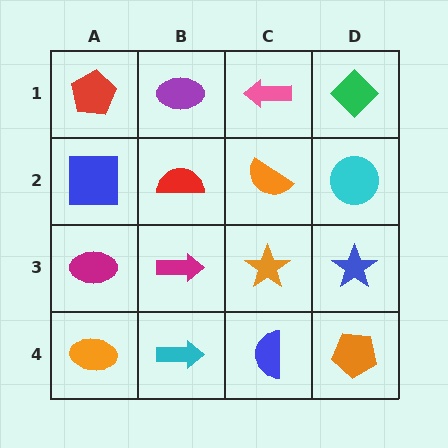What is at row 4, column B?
A cyan arrow.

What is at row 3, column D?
A blue star.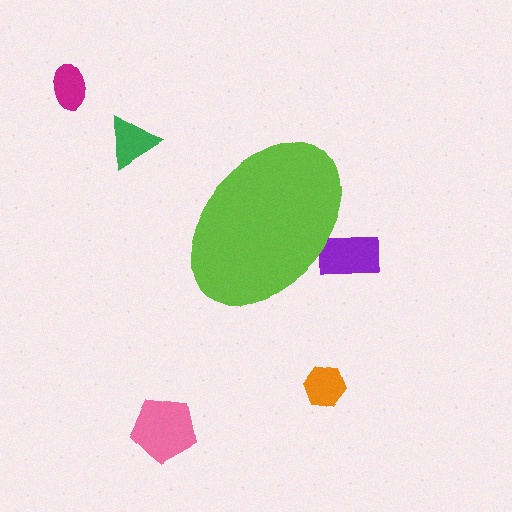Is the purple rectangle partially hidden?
Yes, the purple rectangle is partially hidden behind the lime ellipse.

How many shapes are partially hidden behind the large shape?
1 shape is partially hidden.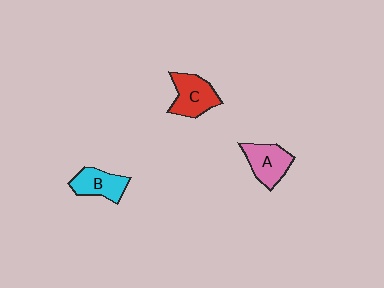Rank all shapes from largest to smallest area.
From largest to smallest: C (red), A (pink), B (cyan).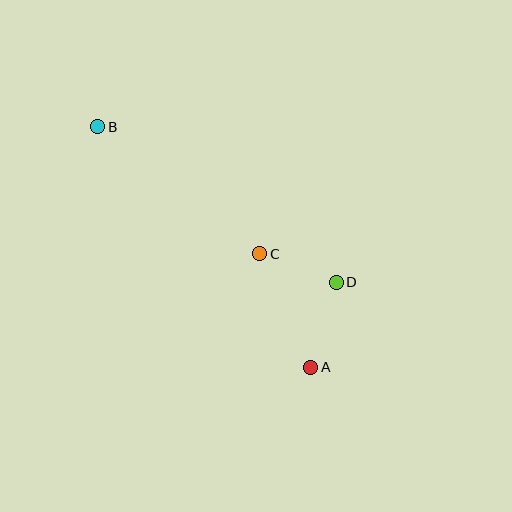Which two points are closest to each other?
Points C and D are closest to each other.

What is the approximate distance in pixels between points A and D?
The distance between A and D is approximately 89 pixels.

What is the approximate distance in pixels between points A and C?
The distance between A and C is approximately 124 pixels.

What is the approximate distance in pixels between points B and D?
The distance between B and D is approximately 285 pixels.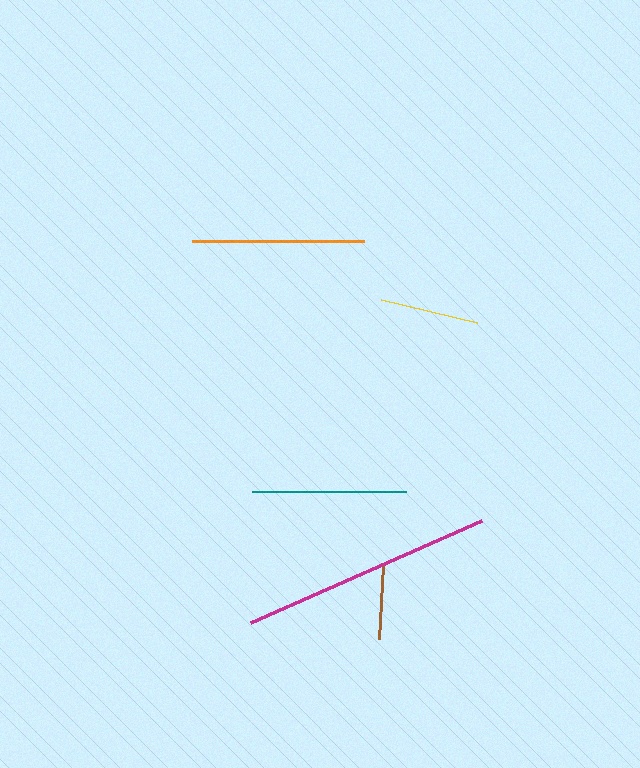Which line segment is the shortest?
The brown line is the shortest at approximately 75 pixels.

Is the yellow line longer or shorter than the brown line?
The yellow line is longer than the brown line.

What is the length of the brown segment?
The brown segment is approximately 75 pixels long.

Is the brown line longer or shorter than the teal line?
The teal line is longer than the brown line.